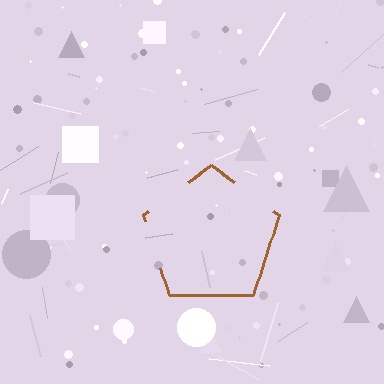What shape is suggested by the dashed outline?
The dashed outline suggests a pentagon.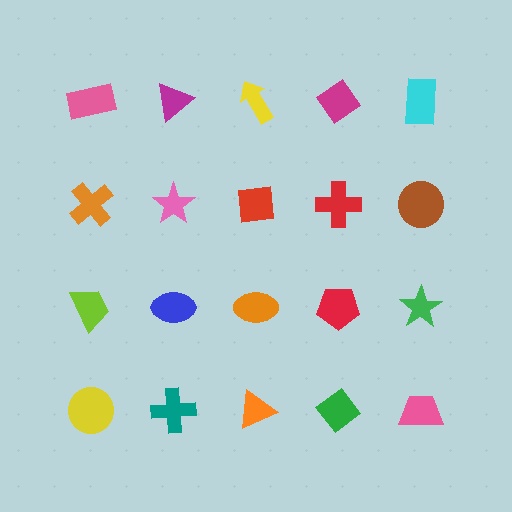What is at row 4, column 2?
A teal cross.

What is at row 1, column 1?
A pink rectangle.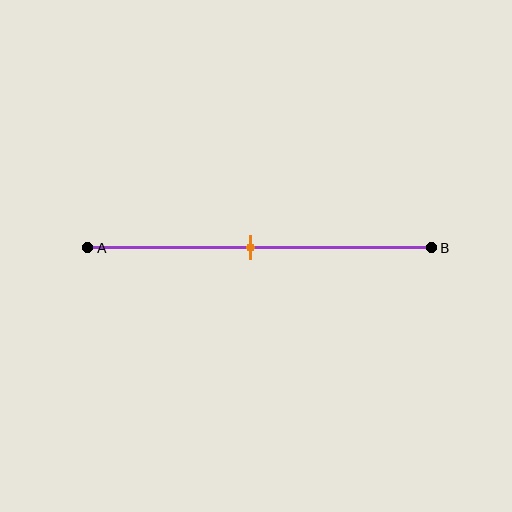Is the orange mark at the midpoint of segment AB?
Yes, the mark is approximately at the midpoint.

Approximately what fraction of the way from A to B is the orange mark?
The orange mark is approximately 45% of the way from A to B.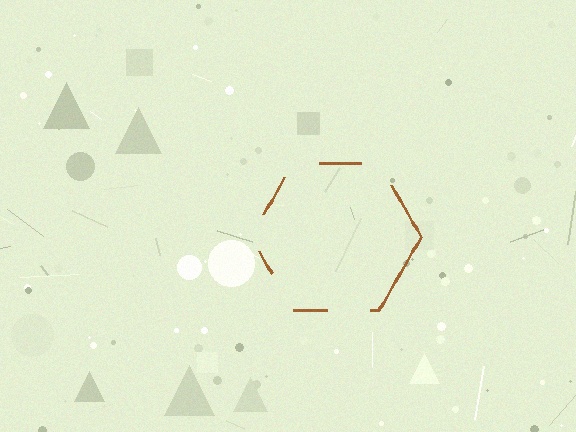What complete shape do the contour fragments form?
The contour fragments form a hexagon.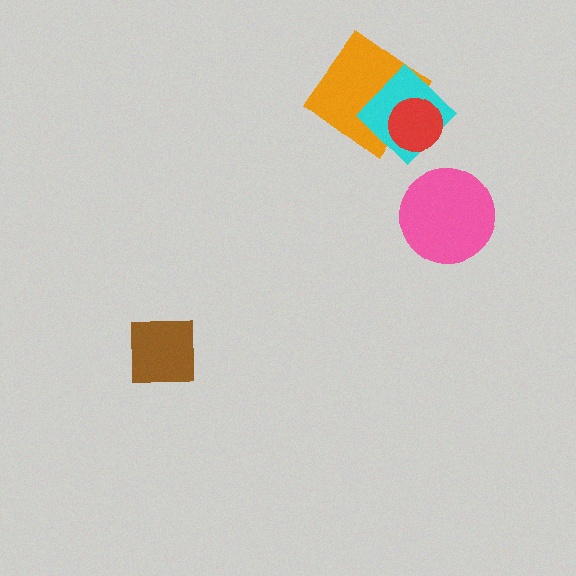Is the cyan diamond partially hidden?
Yes, it is partially covered by another shape.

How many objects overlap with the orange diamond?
2 objects overlap with the orange diamond.